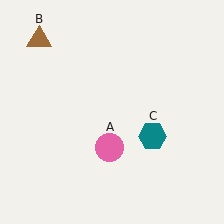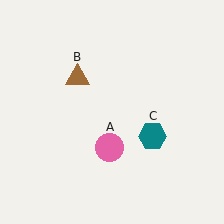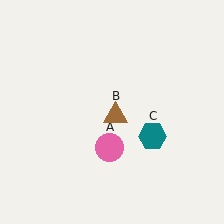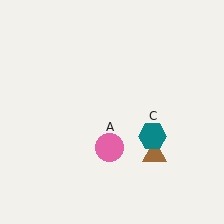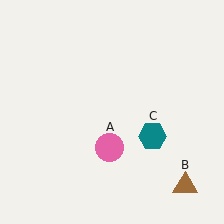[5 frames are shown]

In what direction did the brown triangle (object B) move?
The brown triangle (object B) moved down and to the right.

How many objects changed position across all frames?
1 object changed position: brown triangle (object B).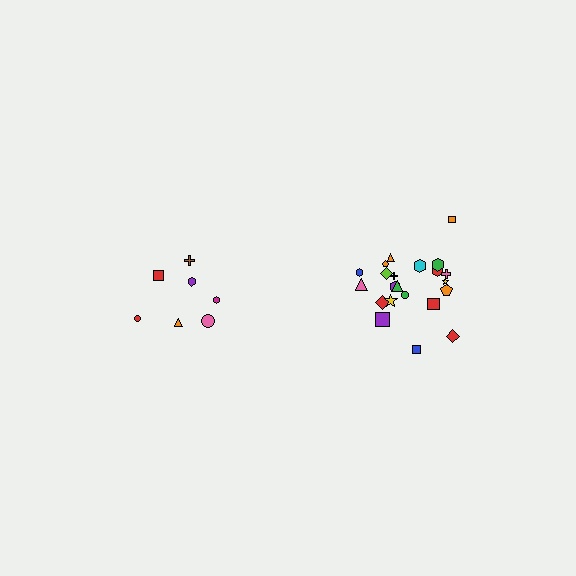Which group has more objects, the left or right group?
The right group.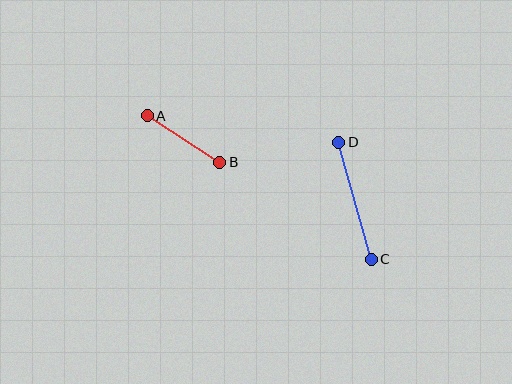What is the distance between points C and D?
The distance is approximately 121 pixels.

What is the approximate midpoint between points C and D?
The midpoint is at approximately (355, 201) pixels.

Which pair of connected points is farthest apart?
Points C and D are farthest apart.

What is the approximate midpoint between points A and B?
The midpoint is at approximately (184, 139) pixels.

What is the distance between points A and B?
The distance is approximately 86 pixels.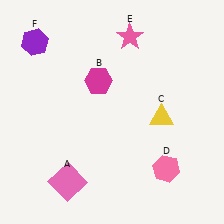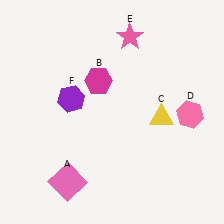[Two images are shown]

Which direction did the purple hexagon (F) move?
The purple hexagon (F) moved down.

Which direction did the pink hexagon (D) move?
The pink hexagon (D) moved up.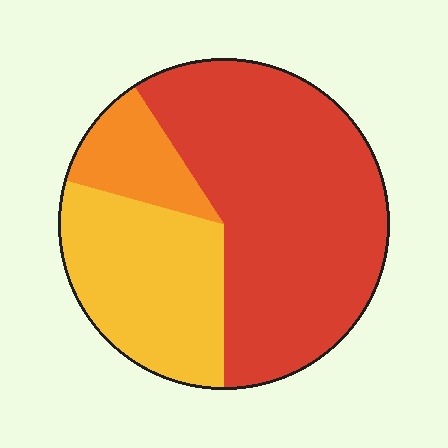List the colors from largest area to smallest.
From largest to smallest: red, yellow, orange.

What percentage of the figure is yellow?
Yellow takes up between a quarter and a half of the figure.